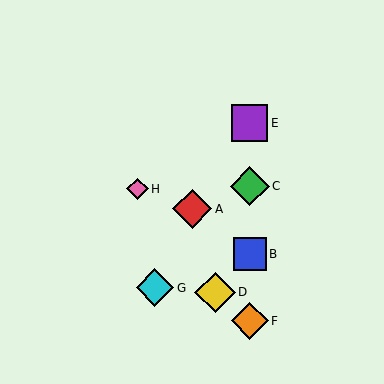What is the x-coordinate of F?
Object F is at x≈250.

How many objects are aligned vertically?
4 objects (B, C, E, F) are aligned vertically.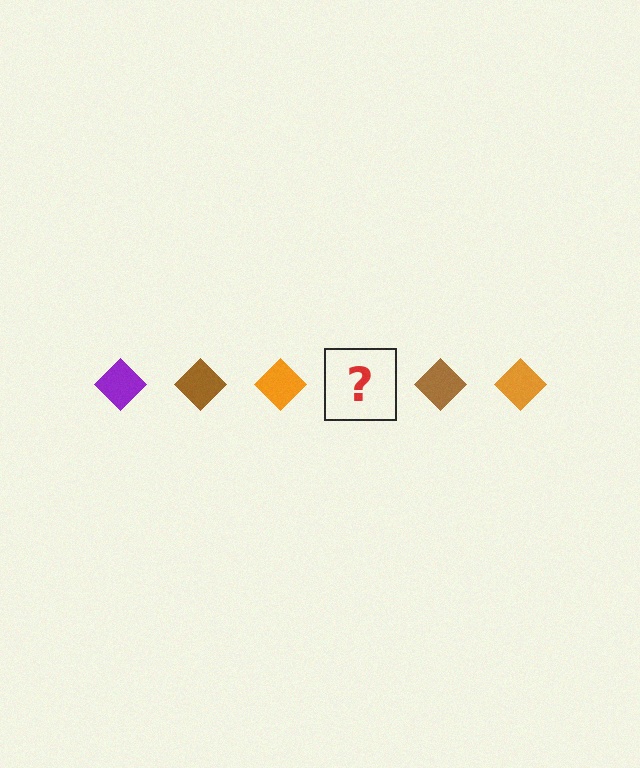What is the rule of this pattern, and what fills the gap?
The rule is that the pattern cycles through purple, brown, orange diamonds. The gap should be filled with a purple diamond.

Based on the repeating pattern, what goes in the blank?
The blank should be a purple diamond.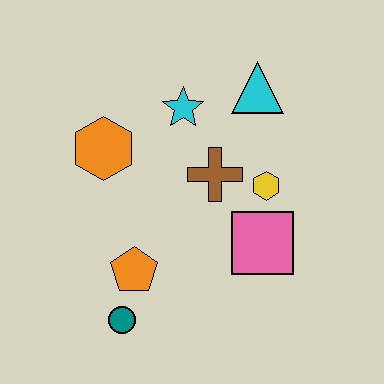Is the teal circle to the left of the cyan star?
Yes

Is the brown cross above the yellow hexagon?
Yes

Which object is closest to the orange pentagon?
The teal circle is closest to the orange pentagon.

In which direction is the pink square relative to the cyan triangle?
The pink square is below the cyan triangle.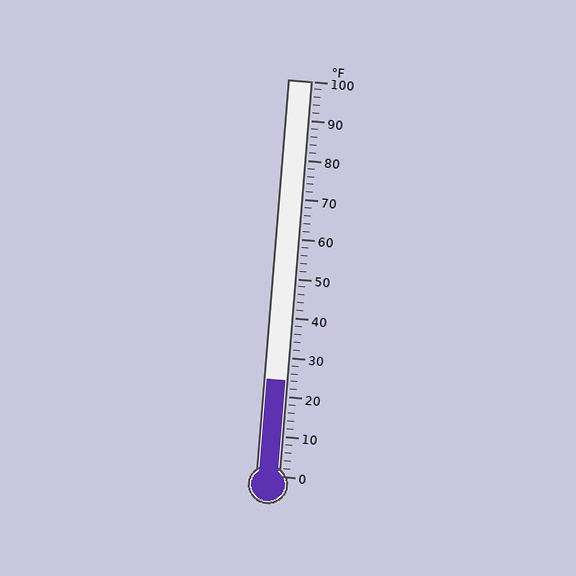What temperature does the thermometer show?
The thermometer shows approximately 24°F.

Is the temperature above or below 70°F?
The temperature is below 70°F.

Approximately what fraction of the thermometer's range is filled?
The thermometer is filled to approximately 25% of its range.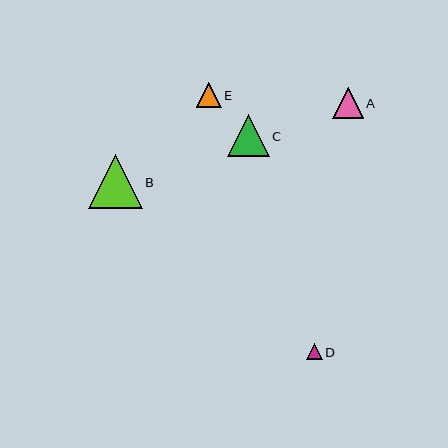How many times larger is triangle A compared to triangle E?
Triangle A is approximately 1.2 times the size of triangle E.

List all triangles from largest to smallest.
From largest to smallest: B, C, A, E, D.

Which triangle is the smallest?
Triangle D is the smallest with a size of approximately 16 pixels.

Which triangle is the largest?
Triangle B is the largest with a size of approximately 54 pixels.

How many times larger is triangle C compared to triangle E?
Triangle C is approximately 1.7 times the size of triangle E.